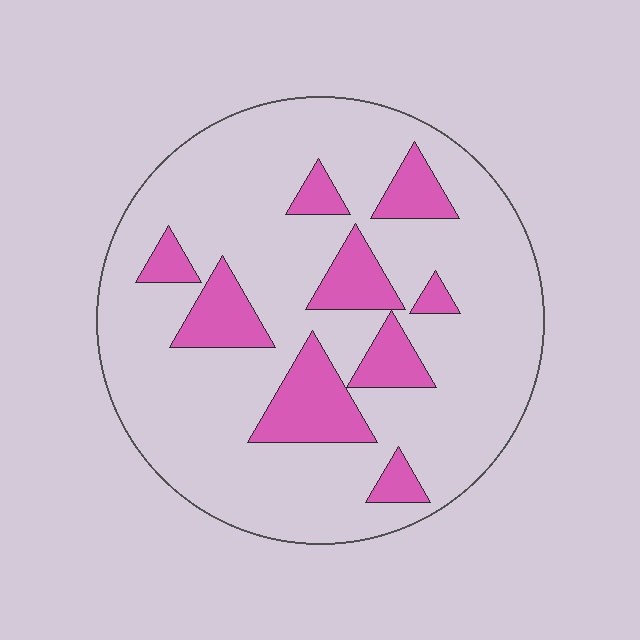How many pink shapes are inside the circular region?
9.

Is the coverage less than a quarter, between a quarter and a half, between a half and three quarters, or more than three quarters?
Less than a quarter.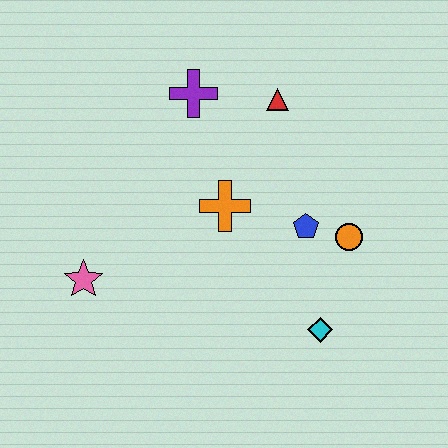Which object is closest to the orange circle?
The blue pentagon is closest to the orange circle.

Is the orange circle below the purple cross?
Yes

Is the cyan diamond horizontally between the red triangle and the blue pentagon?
No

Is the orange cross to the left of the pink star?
No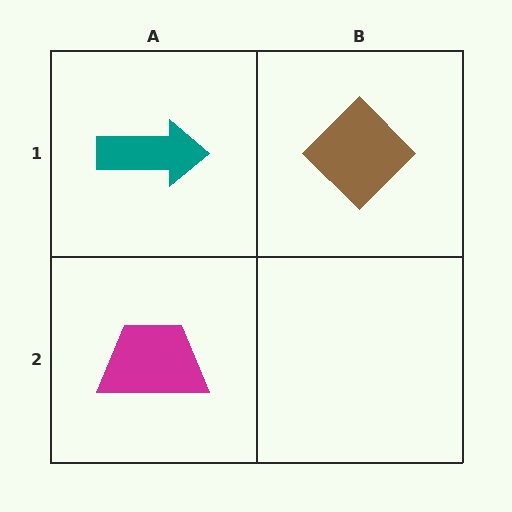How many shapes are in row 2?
1 shape.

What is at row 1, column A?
A teal arrow.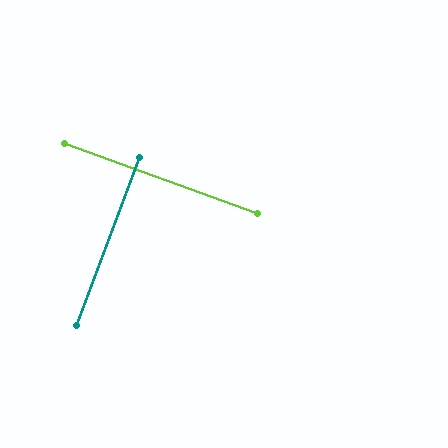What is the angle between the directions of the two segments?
Approximately 89 degrees.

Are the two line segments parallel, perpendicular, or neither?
Perpendicular — they meet at approximately 89°.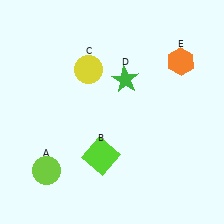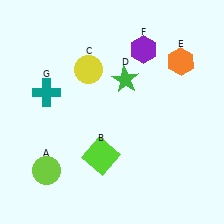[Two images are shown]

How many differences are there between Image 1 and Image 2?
There are 2 differences between the two images.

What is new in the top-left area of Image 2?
A teal cross (G) was added in the top-left area of Image 2.